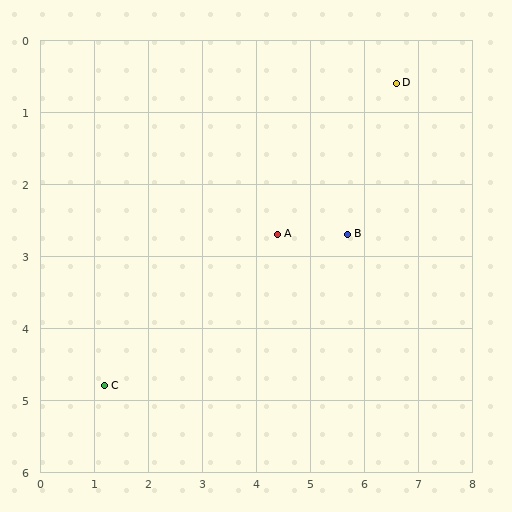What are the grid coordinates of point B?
Point B is at approximately (5.7, 2.7).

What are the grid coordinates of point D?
Point D is at approximately (6.6, 0.6).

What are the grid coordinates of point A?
Point A is at approximately (4.4, 2.7).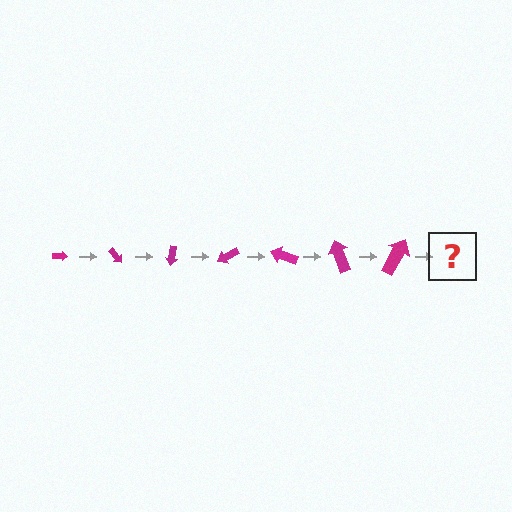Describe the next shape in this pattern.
It should be an arrow, larger than the previous one and rotated 350 degrees from the start.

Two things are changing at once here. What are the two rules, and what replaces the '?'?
The two rules are that the arrow grows larger each step and it rotates 50 degrees each step. The '?' should be an arrow, larger than the previous one and rotated 350 degrees from the start.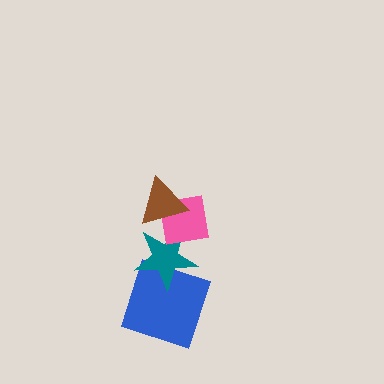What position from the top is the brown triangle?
The brown triangle is 1st from the top.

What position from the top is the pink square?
The pink square is 2nd from the top.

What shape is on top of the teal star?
The pink square is on top of the teal star.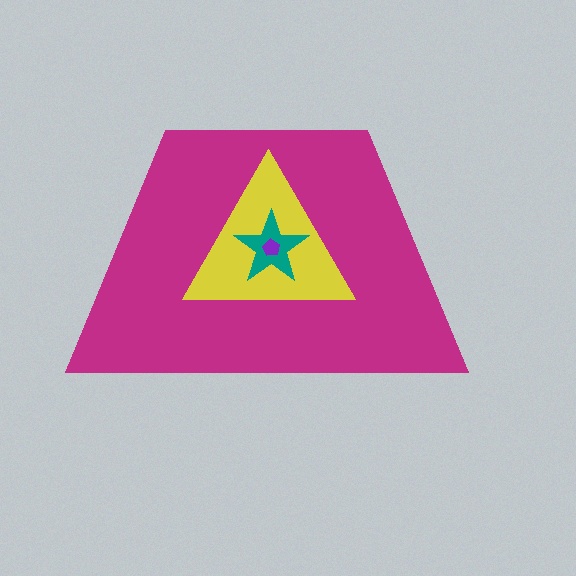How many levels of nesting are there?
4.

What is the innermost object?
The purple pentagon.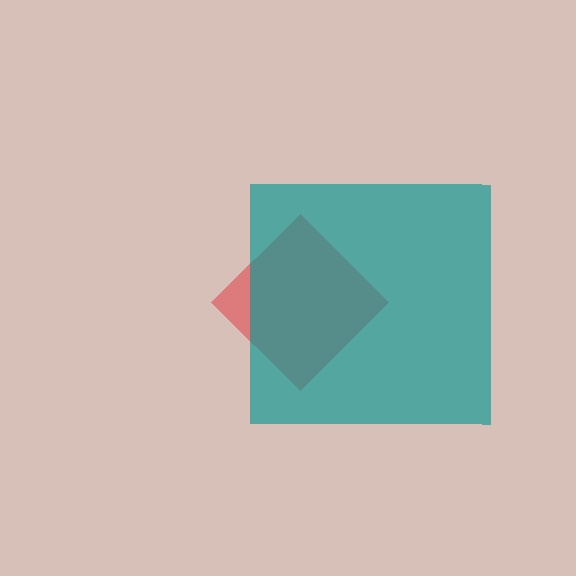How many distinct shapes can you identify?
There are 2 distinct shapes: a red diamond, a teal square.